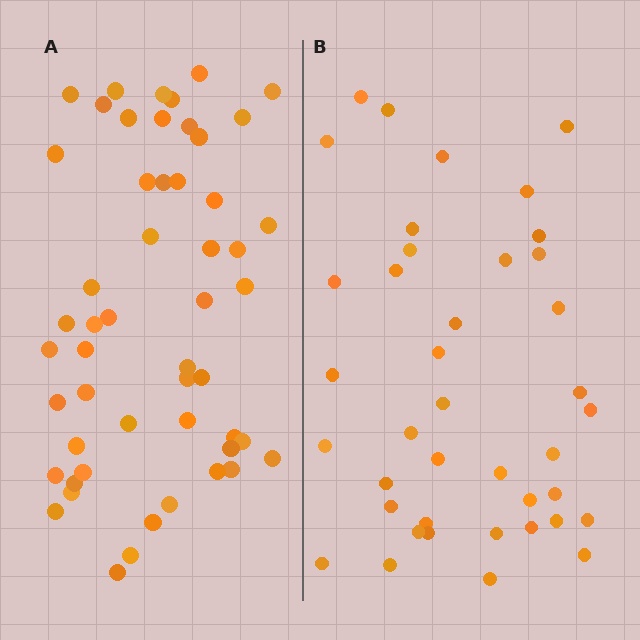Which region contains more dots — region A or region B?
Region A (the left region) has more dots.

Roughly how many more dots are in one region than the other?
Region A has roughly 12 or so more dots than region B.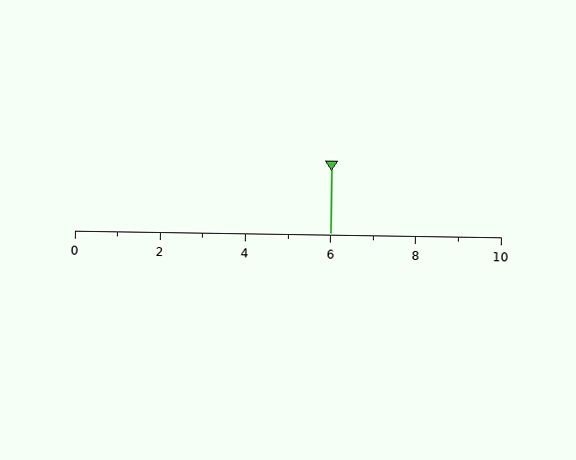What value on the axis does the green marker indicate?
The marker indicates approximately 6.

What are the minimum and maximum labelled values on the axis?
The axis runs from 0 to 10.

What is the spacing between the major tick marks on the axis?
The major ticks are spaced 2 apart.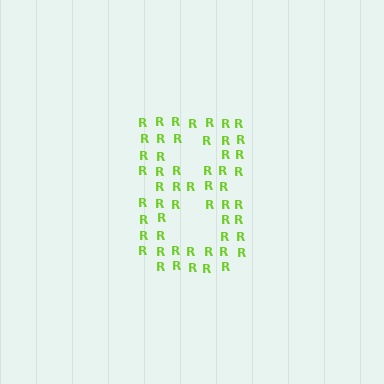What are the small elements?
The small elements are letter R's.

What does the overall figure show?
The overall figure shows the digit 8.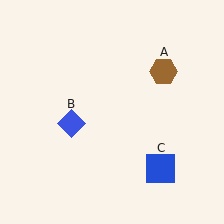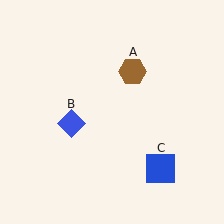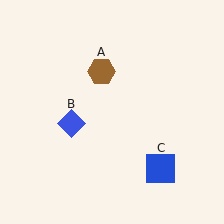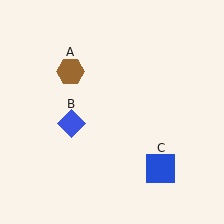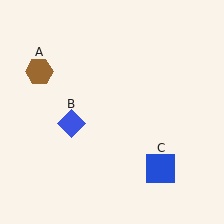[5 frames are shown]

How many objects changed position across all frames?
1 object changed position: brown hexagon (object A).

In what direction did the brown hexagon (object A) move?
The brown hexagon (object A) moved left.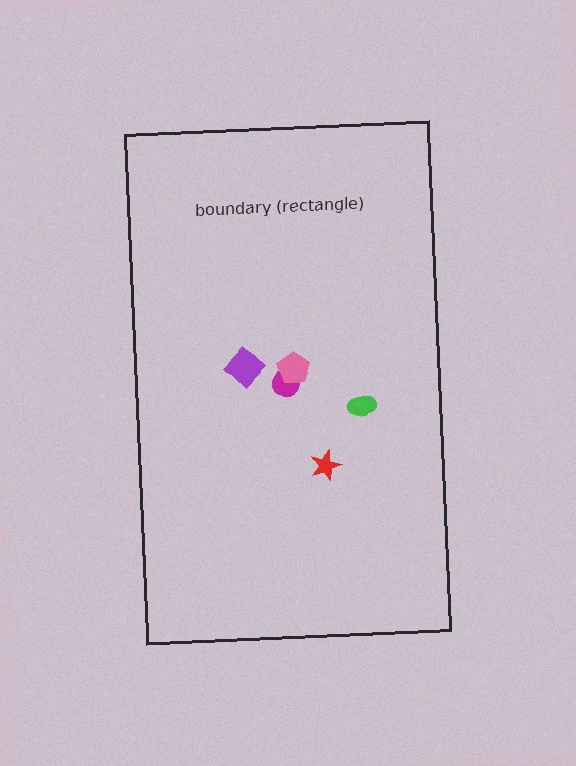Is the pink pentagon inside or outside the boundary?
Inside.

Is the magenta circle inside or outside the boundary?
Inside.